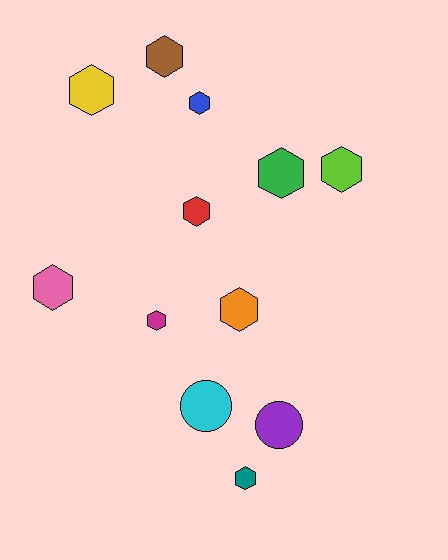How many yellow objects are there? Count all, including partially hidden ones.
There is 1 yellow object.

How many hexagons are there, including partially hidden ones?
There are 10 hexagons.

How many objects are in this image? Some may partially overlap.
There are 12 objects.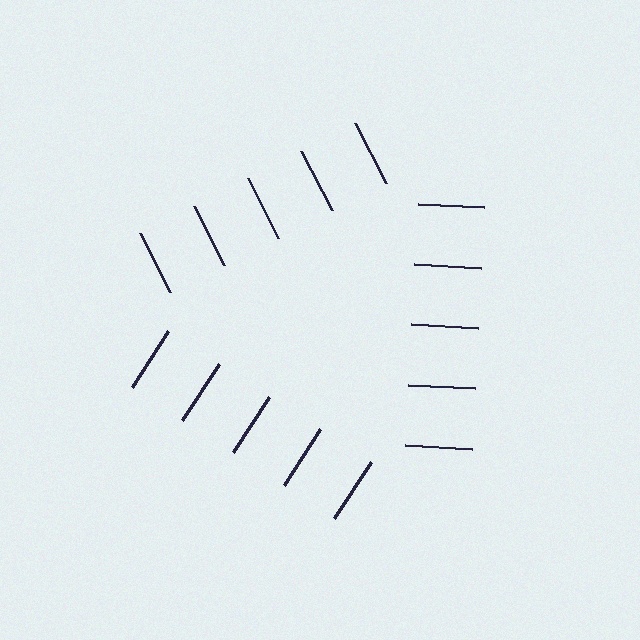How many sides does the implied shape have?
3 sides — the line-ends trace a triangle.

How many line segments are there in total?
15 — 5 along each of the 3 edges.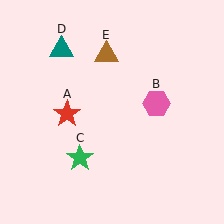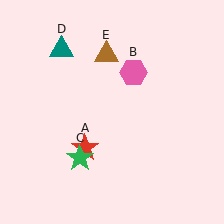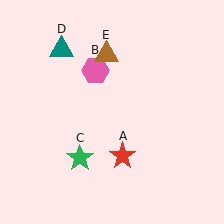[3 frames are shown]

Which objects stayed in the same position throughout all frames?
Green star (object C) and teal triangle (object D) and brown triangle (object E) remained stationary.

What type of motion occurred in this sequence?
The red star (object A), pink hexagon (object B) rotated counterclockwise around the center of the scene.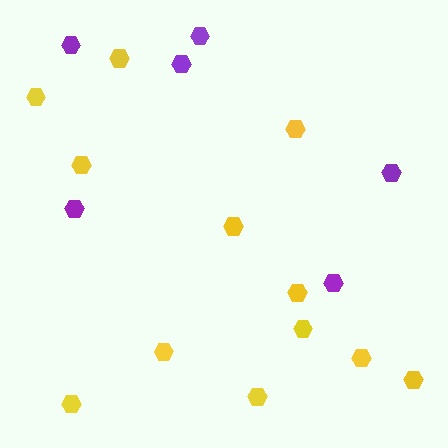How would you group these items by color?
There are 2 groups: one group of yellow hexagons (12) and one group of purple hexagons (6).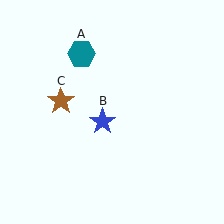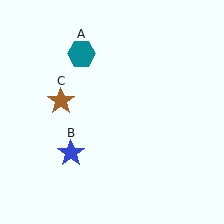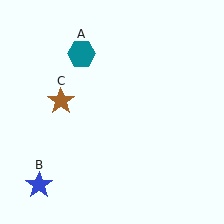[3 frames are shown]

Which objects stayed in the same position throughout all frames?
Teal hexagon (object A) and brown star (object C) remained stationary.